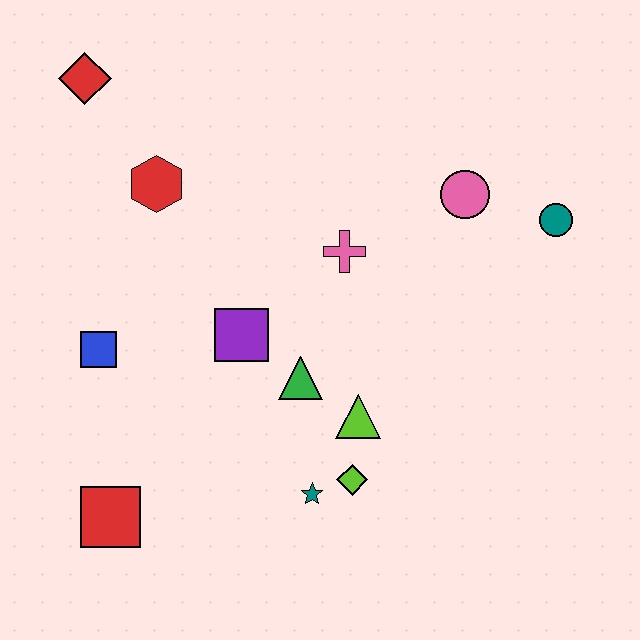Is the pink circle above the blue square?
Yes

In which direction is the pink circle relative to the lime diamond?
The pink circle is above the lime diamond.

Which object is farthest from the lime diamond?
The red diamond is farthest from the lime diamond.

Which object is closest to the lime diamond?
The teal star is closest to the lime diamond.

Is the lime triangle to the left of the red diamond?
No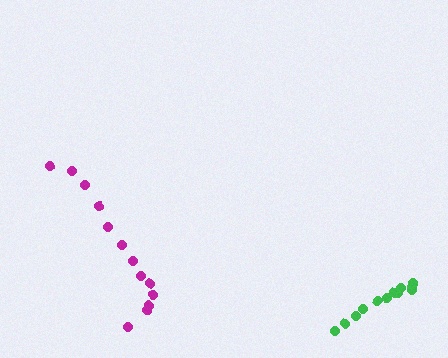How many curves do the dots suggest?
There are 2 distinct paths.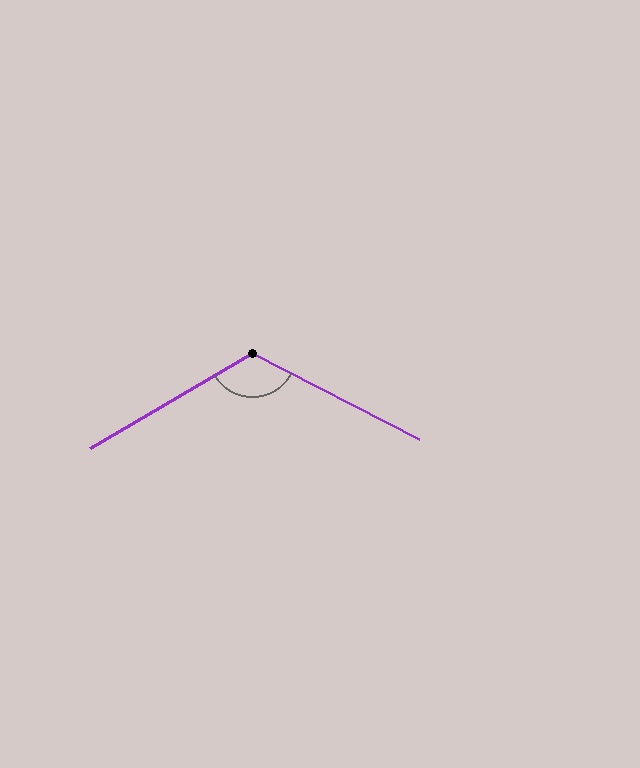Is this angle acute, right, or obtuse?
It is obtuse.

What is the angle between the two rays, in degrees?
Approximately 123 degrees.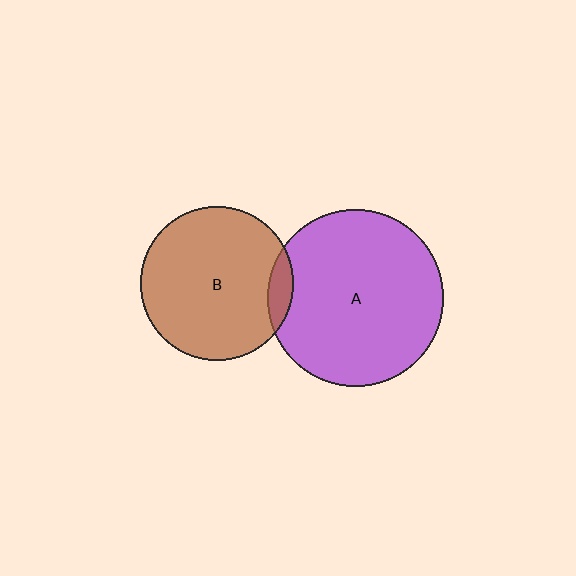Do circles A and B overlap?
Yes.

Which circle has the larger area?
Circle A (purple).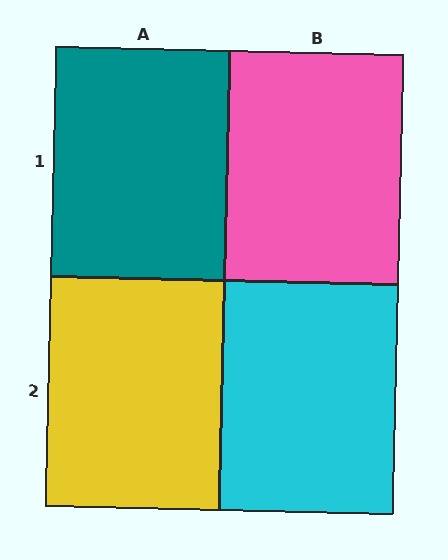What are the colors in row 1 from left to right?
Teal, pink.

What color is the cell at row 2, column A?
Yellow.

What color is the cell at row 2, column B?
Cyan.